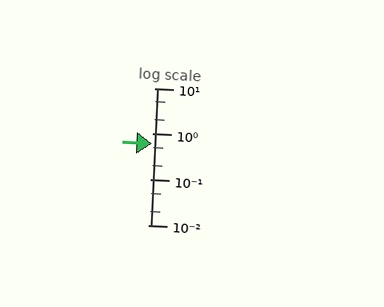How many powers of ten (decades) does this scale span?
The scale spans 3 decades, from 0.01 to 10.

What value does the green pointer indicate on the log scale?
The pointer indicates approximately 0.61.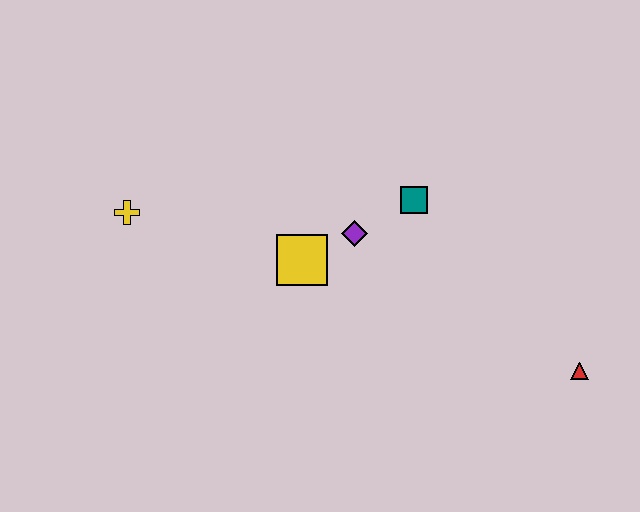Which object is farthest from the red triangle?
The yellow cross is farthest from the red triangle.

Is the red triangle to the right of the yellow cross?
Yes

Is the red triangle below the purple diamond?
Yes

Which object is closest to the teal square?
The purple diamond is closest to the teal square.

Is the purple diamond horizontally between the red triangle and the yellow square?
Yes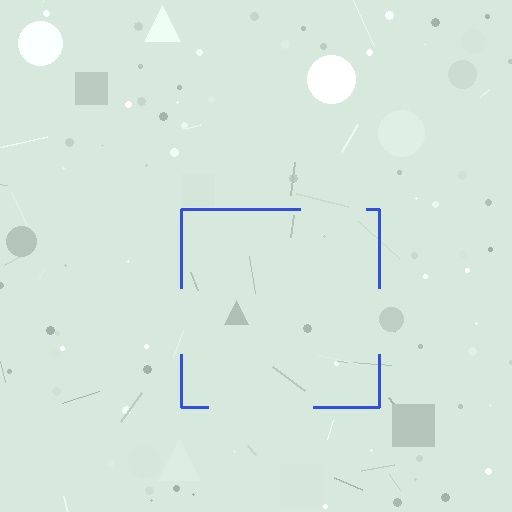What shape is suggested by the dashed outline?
The dashed outline suggests a square.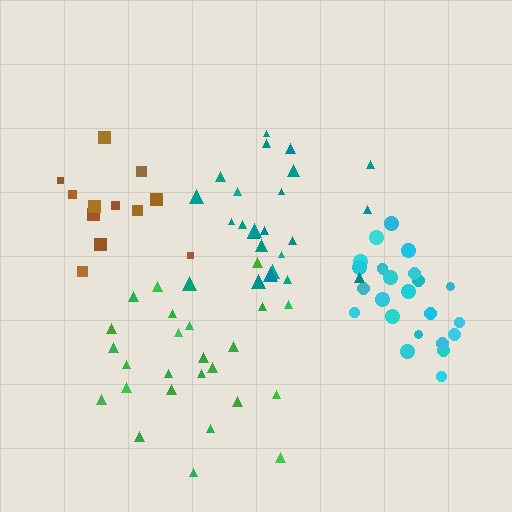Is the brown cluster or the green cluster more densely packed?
Green.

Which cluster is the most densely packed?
Cyan.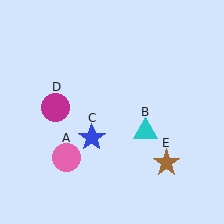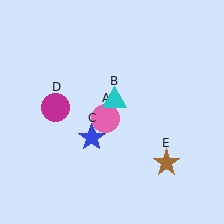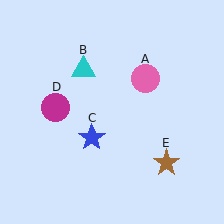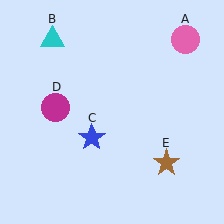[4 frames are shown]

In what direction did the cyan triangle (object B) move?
The cyan triangle (object B) moved up and to the left.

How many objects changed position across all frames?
2 objects changed position: pink circle (object A), cyan triangle (object B).